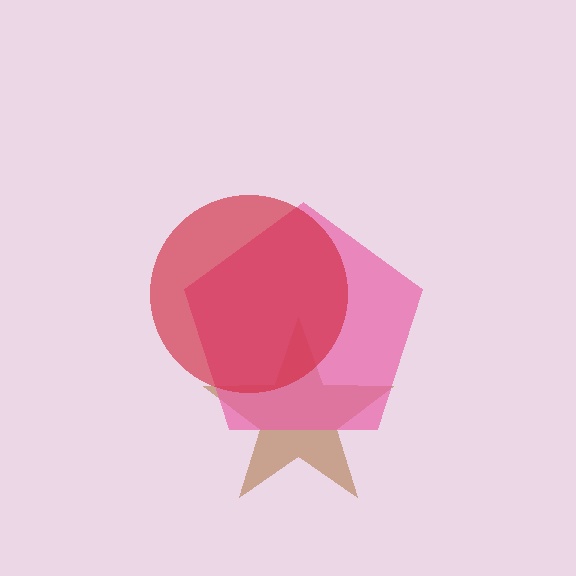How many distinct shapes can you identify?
There are 3 distinct shapes: a brown star, a pink pentagon, a red circle.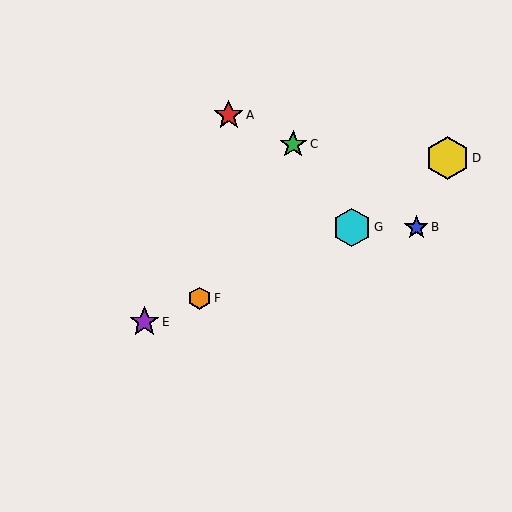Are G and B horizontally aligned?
Yes, both are at y≈227.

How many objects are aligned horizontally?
2 objects (B, G) are aligned horizontally.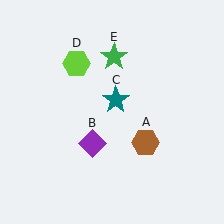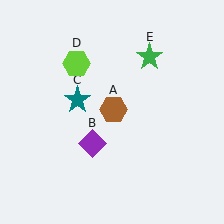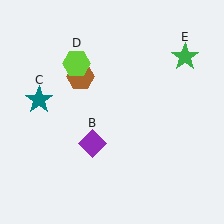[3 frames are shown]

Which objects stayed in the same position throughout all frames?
Purple diamond (object B) and lime hexagon (object D) remained stationary.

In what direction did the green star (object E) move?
The green star (object E) moved right.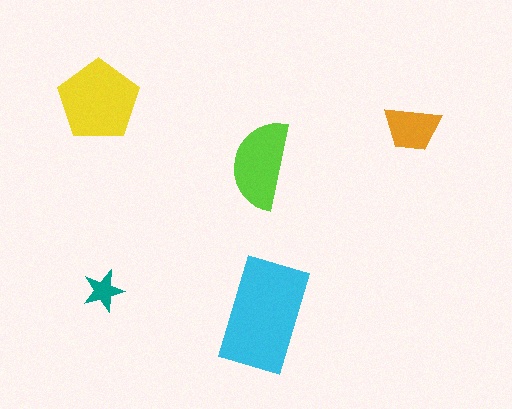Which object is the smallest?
The teal star.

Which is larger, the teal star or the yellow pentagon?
The yellow pentagon.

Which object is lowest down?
The cyan rectangle is bottommost.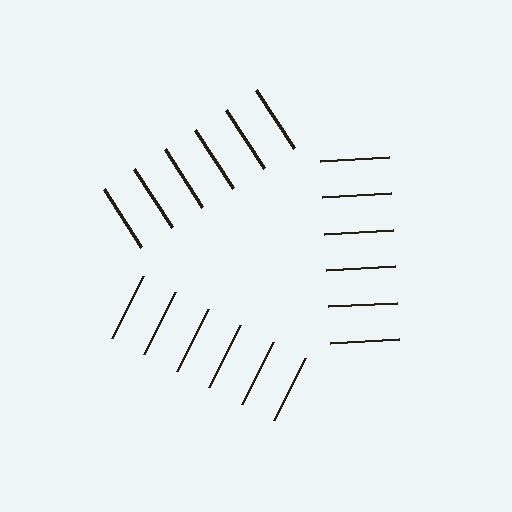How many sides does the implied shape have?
3 sides — the line-ends trace a triangle.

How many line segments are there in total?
18 — 6 along each of the 3 edges.